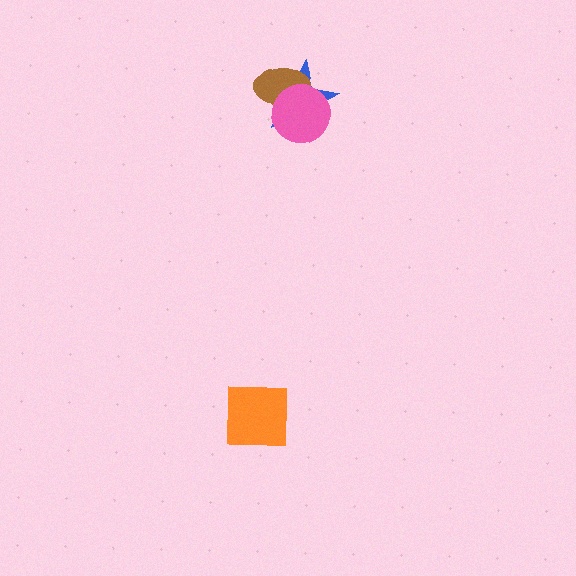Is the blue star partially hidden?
Yes, it is partially covered by another shape.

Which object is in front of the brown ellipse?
The pink circle is in front of the brown ellipse.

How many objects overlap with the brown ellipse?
2 objects overlap with the brown ellipse.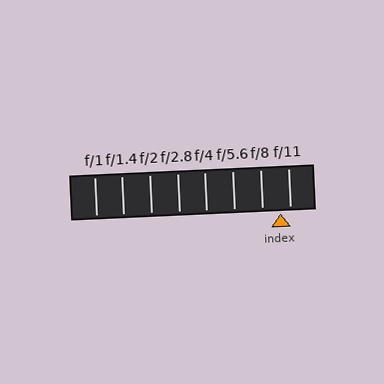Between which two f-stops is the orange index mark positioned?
The index mark is between f/8 and f/11.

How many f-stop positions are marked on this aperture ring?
There are 8 f-stop positions marked.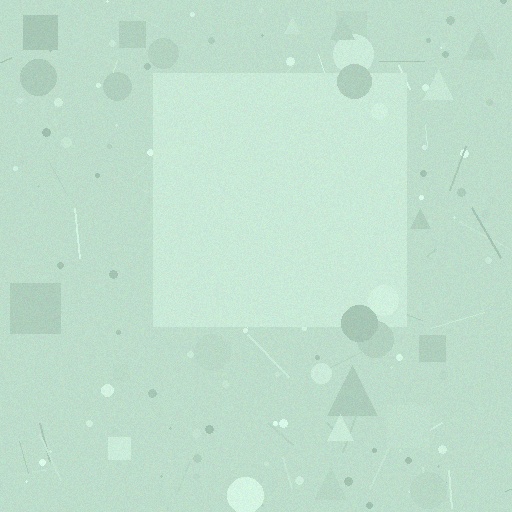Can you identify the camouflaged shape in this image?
The camouflaged shape is a square.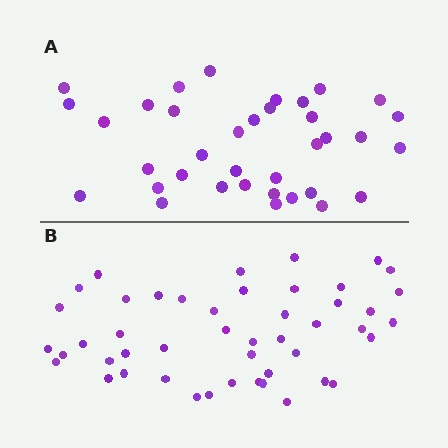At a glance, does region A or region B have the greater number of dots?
Region B (the bottom region) has more dots.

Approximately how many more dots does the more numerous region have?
Region B has roughly 12 or so more dots than region A.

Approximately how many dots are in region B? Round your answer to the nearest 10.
About 50 dots. (The exact count is 47, which rounds to 50.)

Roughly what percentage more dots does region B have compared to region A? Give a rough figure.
About 30% more.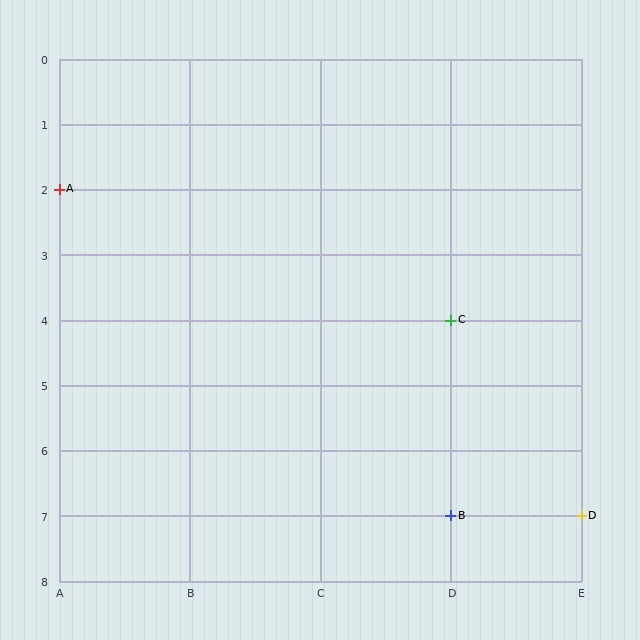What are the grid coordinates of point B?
Point B is at grid coordinates (D, 7).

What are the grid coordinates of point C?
Point C is at grid coordinates (D, 4).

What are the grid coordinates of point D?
Point D is at grid coordinates (E, 7).